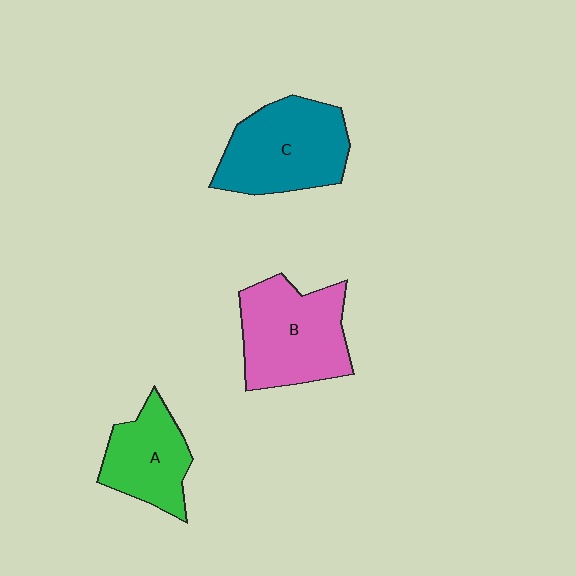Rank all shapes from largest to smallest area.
From largest to smallest: B (pink), C (teal), A (green).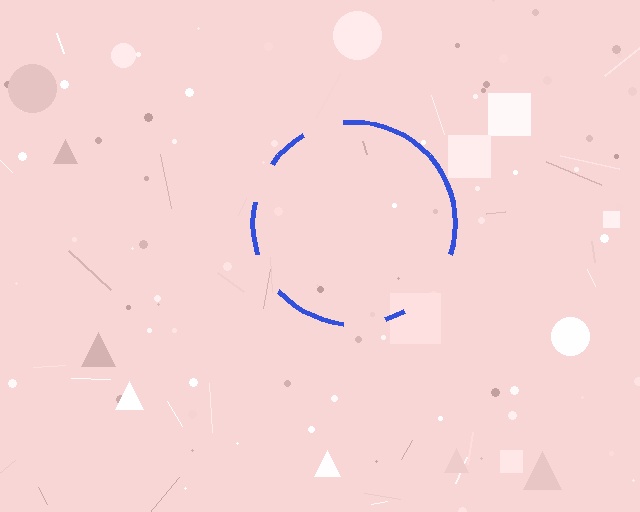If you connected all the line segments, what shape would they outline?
They would outline a circle.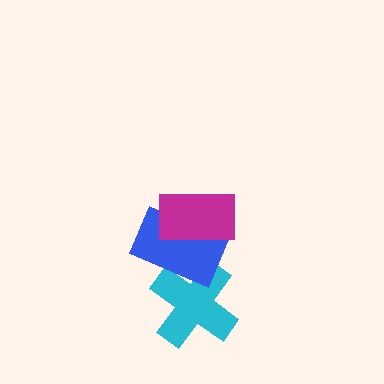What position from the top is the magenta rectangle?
The magenta rectangle is 1st from the top.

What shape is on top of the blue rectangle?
The magenta rectangle is on top of the blue rectangle.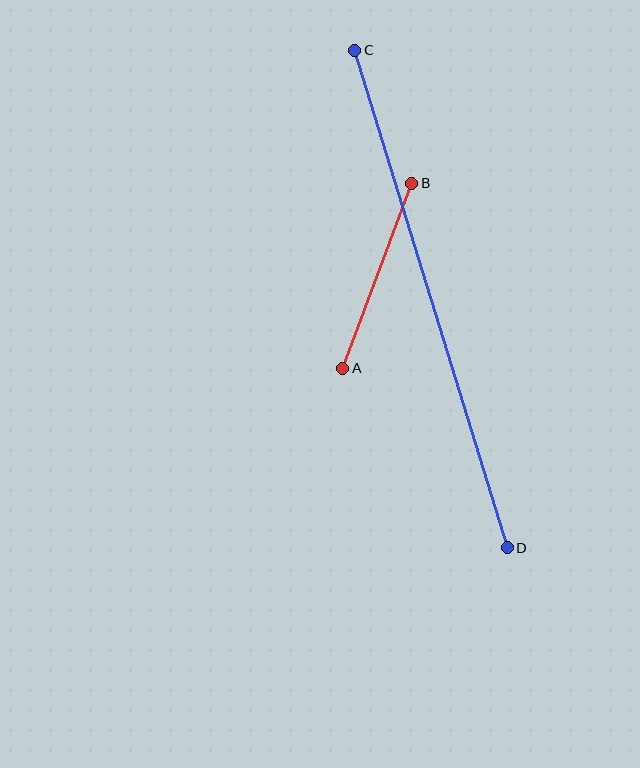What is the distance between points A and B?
The distance is approximately 197 pixels.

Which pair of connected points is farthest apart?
Points C and D are farthest apart.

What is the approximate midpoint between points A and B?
The midpoint is at approximately (377, 276) pixels.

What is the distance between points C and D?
The distance is approximately 520 pixels.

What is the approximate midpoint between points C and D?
The midpoint is at approximately (431, 299) pixels.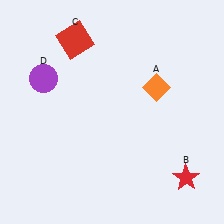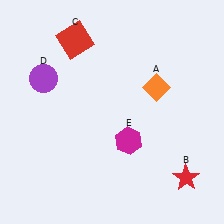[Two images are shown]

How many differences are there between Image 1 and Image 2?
There is 1 difference between the two images.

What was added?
A magenta hexagon (E) was added in Image 2.